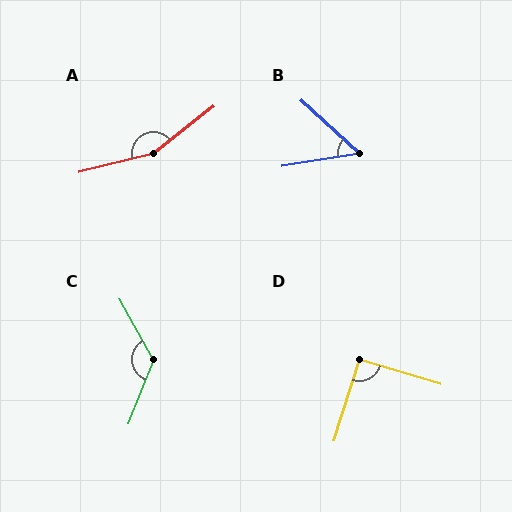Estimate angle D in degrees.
Approximately 91 degrees.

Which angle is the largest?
A, at approximately 155 degrees.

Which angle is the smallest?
B, at approximately 51 degrees.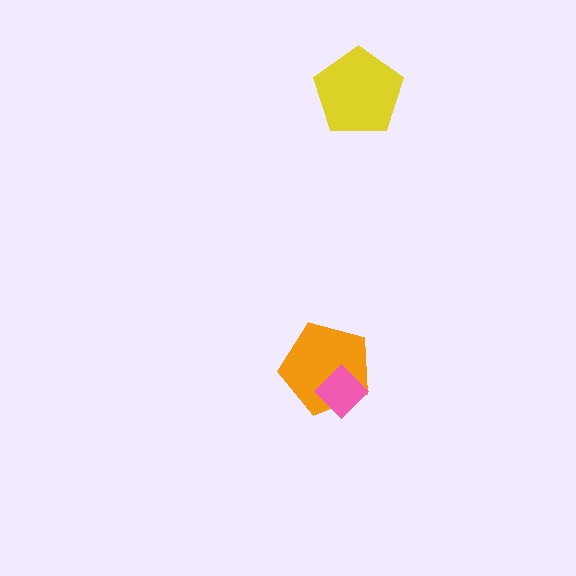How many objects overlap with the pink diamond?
1 object overlaps with the pink diamond.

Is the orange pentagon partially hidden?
Yes, it is partially covered by another shape.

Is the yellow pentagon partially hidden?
No, no other shape covers it.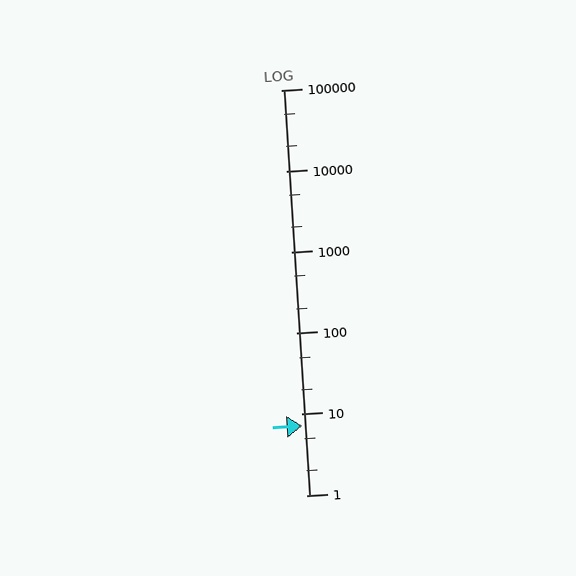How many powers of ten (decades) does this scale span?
The scale spans 5 decades, from 1 to 100000.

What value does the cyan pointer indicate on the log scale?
The pointer indicates approximately 7.1.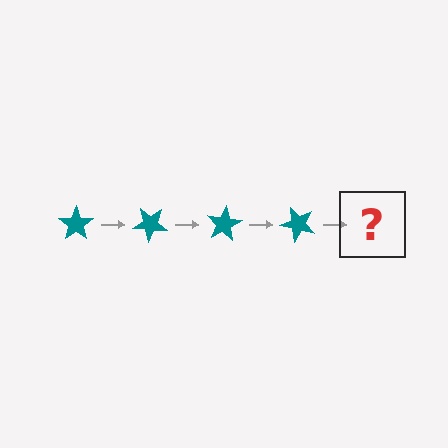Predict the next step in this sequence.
The next step is a teal star rotated 160 degrees.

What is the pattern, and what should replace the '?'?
The pattern is that the star rotates 40 degrees each step. The '?' should be a teal star rotated 160 degrees.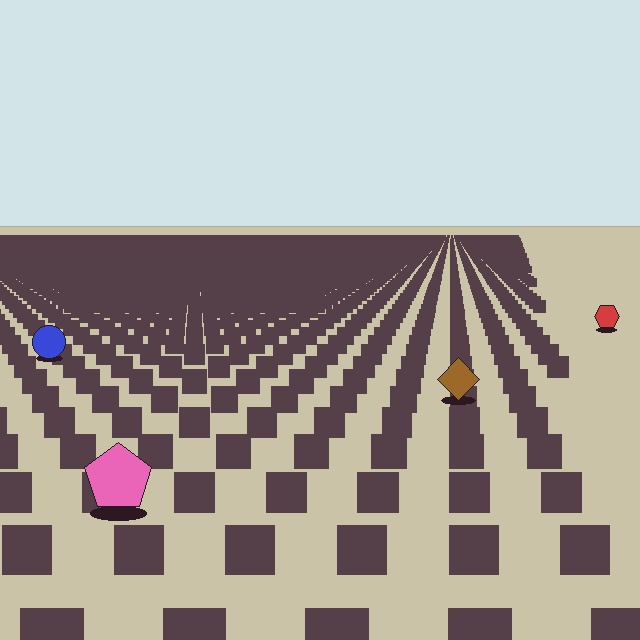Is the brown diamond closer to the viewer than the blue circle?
Yes. The brown diamond is closer — you can tell from the texture gradient: the ground texture is coarser near it.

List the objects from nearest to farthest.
From nearest to farthest: the pink pentagon, the brown diamond, the blue circle, the red hexagon.